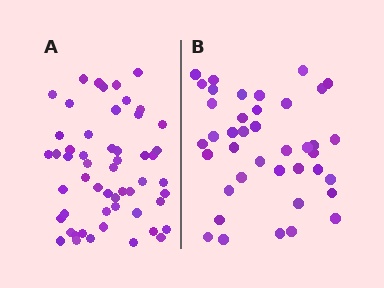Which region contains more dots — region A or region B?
Region A (the left region) has more dots.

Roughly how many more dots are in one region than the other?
Region A has approximately 15 more dots than region B.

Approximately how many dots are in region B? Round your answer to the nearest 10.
About 40 dots.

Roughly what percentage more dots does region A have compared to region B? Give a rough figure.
About 35% more.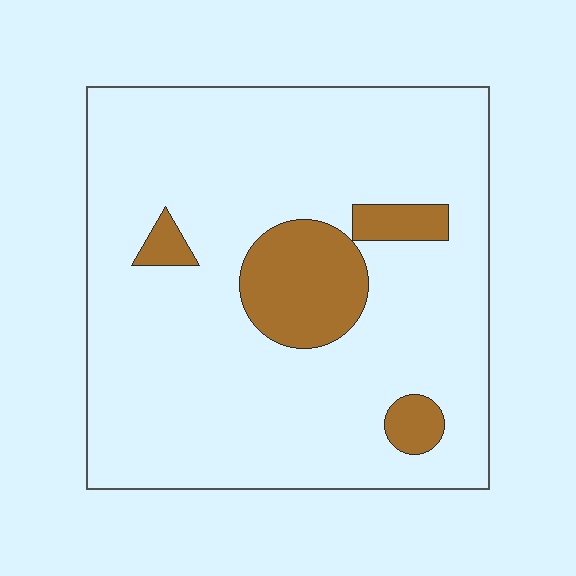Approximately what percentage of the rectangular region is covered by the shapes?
Approximately 15%.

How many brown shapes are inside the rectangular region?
4.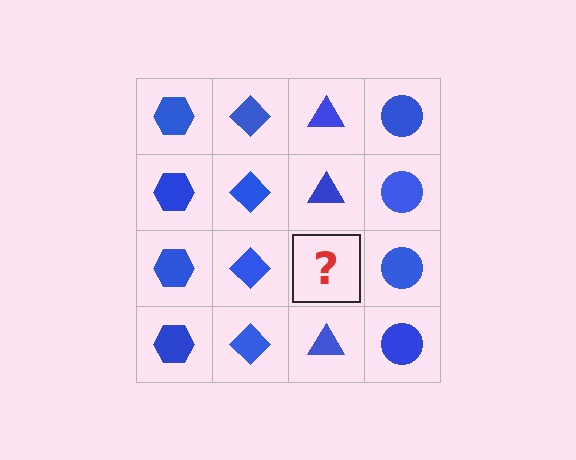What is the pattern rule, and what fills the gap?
The rule is that each column has a consistent shape. The gap should be filled with a blue triangle.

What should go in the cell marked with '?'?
The missing cell should contain a blue triangle.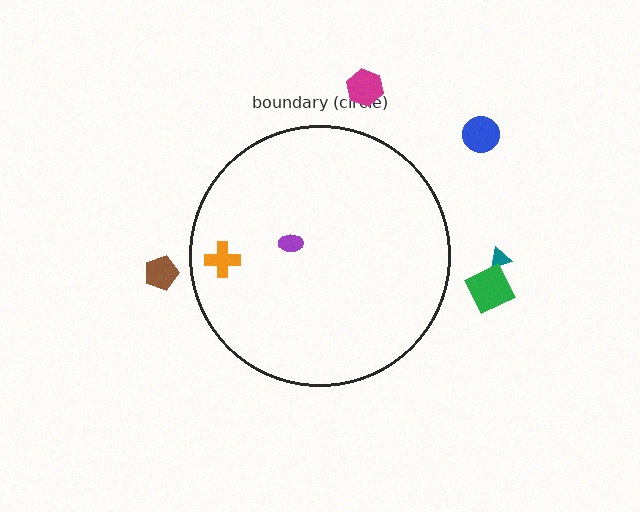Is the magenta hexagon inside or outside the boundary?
Outside.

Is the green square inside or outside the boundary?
Outside.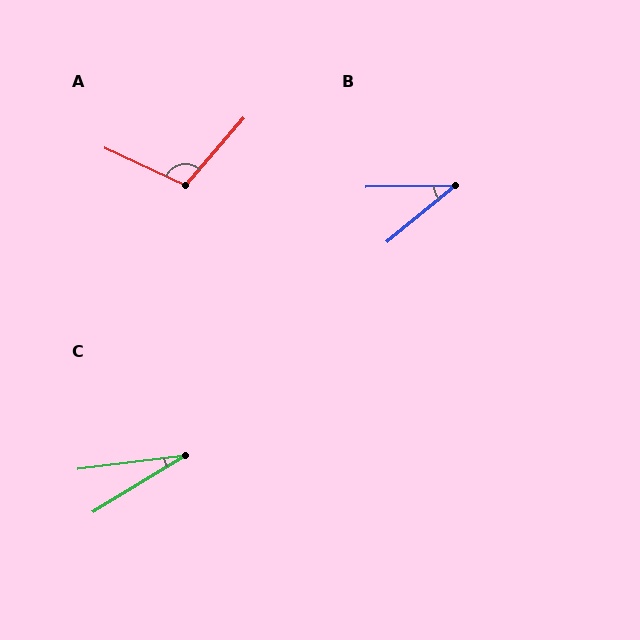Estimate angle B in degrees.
Approximately 39 degrees.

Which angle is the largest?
A, at approximately 106 degrees.